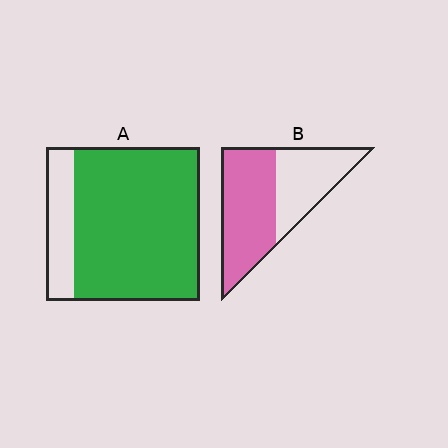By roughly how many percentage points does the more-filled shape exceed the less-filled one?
By roughly 25 percentage points (A over B).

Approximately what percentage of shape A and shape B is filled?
A is approximately 80% and B is approximately 60%.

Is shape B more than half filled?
Yes.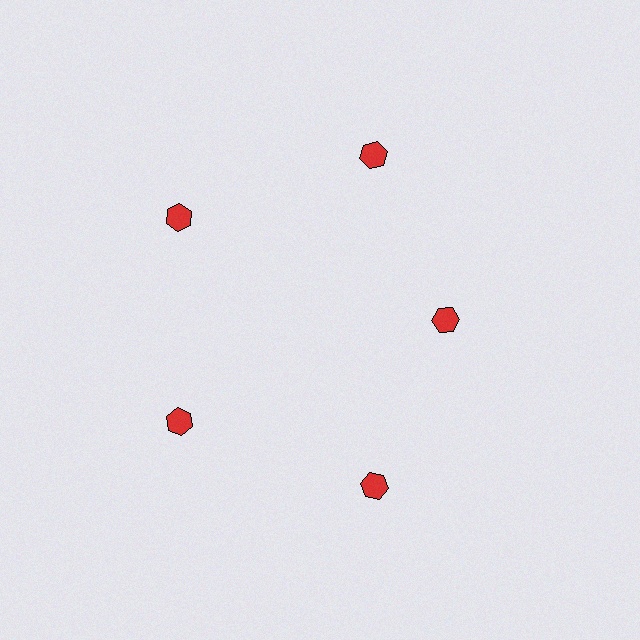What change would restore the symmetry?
The symmetry would be restored by moving it outward, back onto the ring so that all 5 hexagons sit at equal angles and equal distance from the center.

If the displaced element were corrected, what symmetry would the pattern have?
It would have 5-fold rotational symmetry — the pattern would map onto itself every 72 degrees.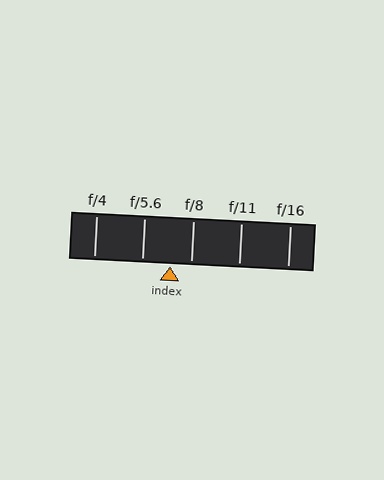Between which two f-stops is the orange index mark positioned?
The index mark is between f/5.6 and f/8.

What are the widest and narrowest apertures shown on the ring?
The widest aperture shown is f/4 and the narrowest is f/16.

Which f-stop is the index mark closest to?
The index mark is closest to f/8.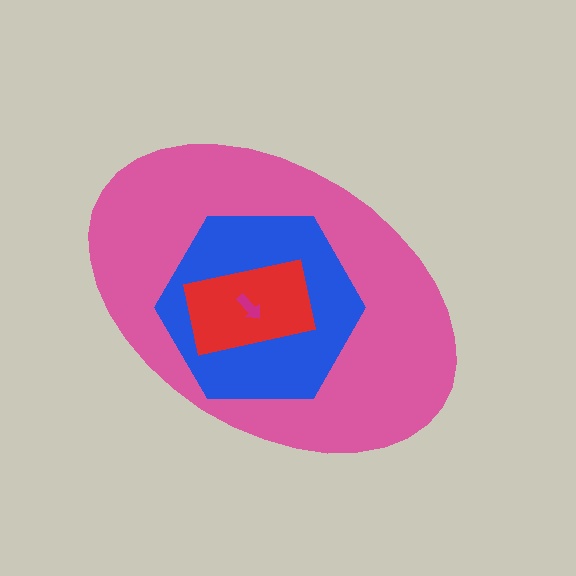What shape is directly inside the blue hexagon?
The red rectangle.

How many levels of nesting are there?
4.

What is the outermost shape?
The pink ellipse.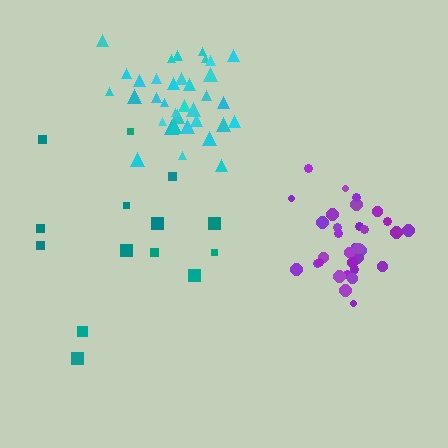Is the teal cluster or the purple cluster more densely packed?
Purple.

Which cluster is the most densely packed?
Cyan.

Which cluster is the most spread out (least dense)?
Teal.